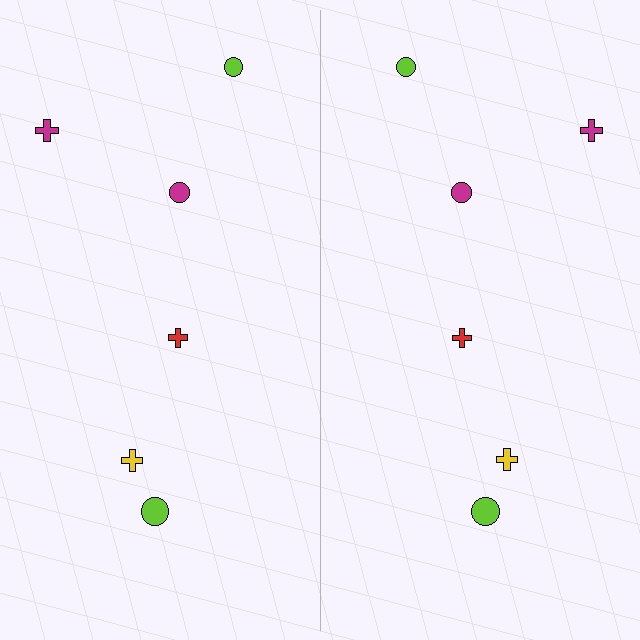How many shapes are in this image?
There are 12 shapes in this image.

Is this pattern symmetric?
Yes, this pattern has bilateral (reflection) symmetry.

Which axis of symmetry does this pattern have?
The pattern has a vertical axis of symmetry running through the center of the image.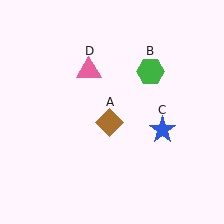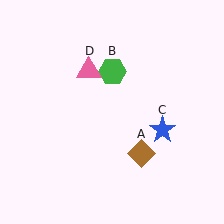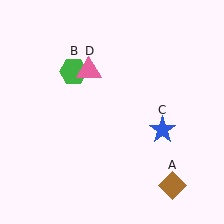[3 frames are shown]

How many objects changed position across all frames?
2 objects changed position: brown diamond (object A), green hexagon (object B).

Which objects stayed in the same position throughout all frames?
Blue star (object C) and pink triangle (object D) remained stationary.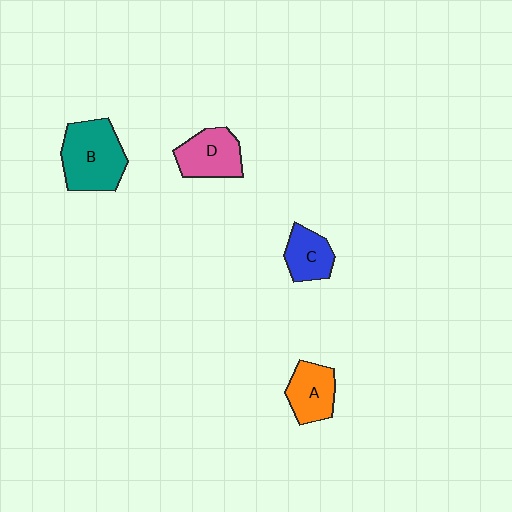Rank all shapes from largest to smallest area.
From largest to smallest: B (teal), D (pink), A (orange), C (blue).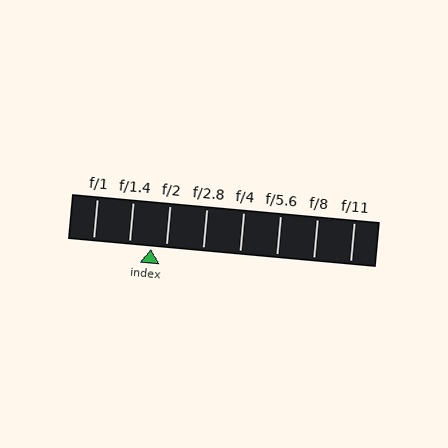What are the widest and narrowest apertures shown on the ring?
The widest aperture shown is f/1 and the narrowest is f/11.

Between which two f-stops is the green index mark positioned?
The index mark is between f/1.4 and f/2.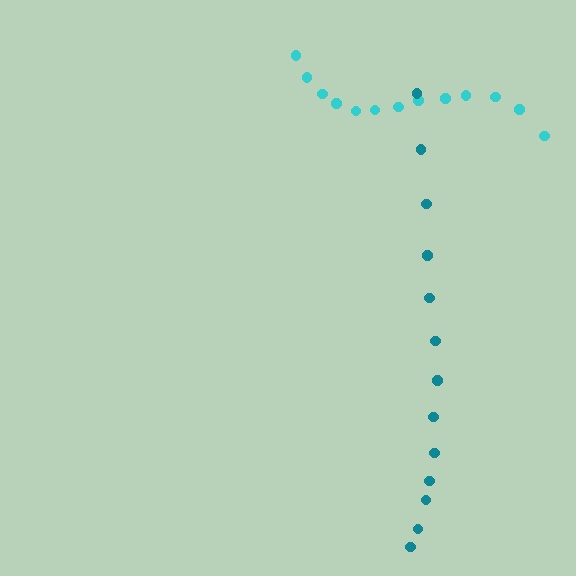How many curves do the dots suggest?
There are 2 distinct paths.